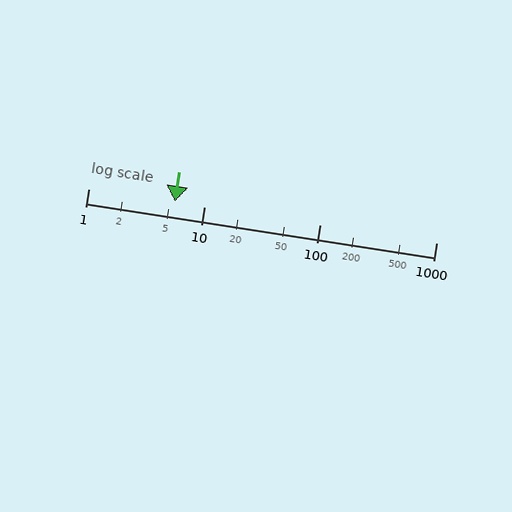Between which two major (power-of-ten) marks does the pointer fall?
The pointer is between 1 and 10.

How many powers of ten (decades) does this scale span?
The scale spans 3 decades, from 1 to 1000.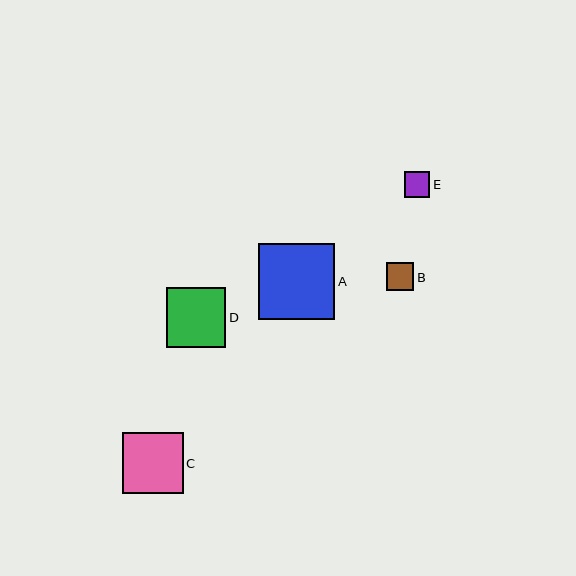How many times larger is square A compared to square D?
Square A is approximately 1.3 times the size of square D.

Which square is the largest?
Square A is the largest with a size of approximately 76 pixels.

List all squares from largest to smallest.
From largest to smallest: A, C, D, B, E.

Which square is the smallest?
Square E is the smallest with a size of approximately 26 pixels.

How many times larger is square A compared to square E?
Square A is approximately 3.0 times the size of square E.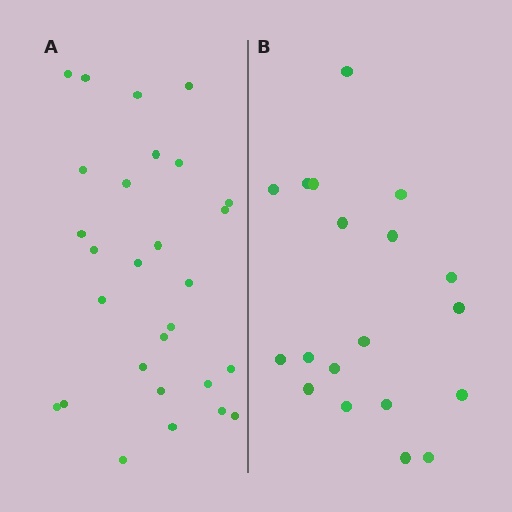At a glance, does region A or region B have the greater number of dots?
Region A (the left region) has more dots.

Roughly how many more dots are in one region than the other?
Region A has roughly 8 or so more dots than region B.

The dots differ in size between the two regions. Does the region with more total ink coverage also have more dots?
No. Region B has more total ink coverage because its dots are larger, but region A actually contains more individual dots. Total area can be misleading — the number of items is what matters here.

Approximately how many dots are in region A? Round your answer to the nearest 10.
About 30 dots. (The exact count is 28, which rounds to 30.)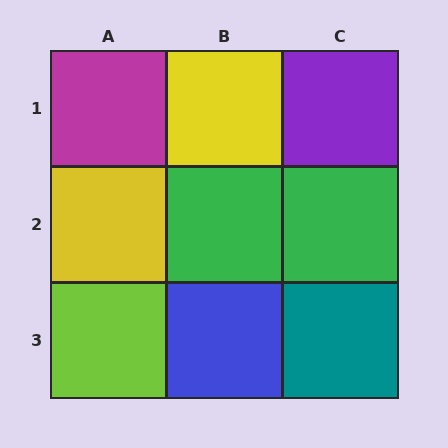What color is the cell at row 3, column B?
Blue.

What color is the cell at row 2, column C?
Green.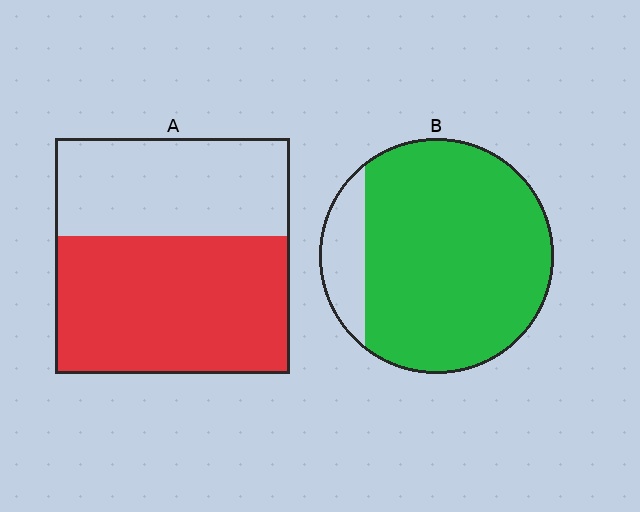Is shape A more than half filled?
Yes.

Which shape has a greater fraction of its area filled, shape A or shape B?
Shape B.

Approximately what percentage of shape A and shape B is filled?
A is approximately 60% and B is approximately 85%.